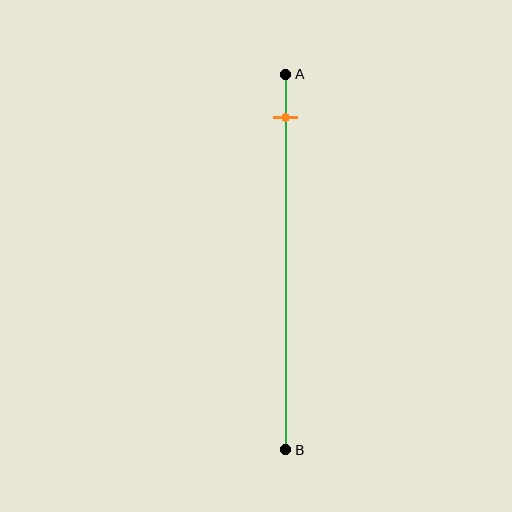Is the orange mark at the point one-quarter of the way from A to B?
No, the mark is at about 10% from A, not at the 25% one-quarter point.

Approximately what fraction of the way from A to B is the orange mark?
The orange mark is approximately 10% of the way from A to B.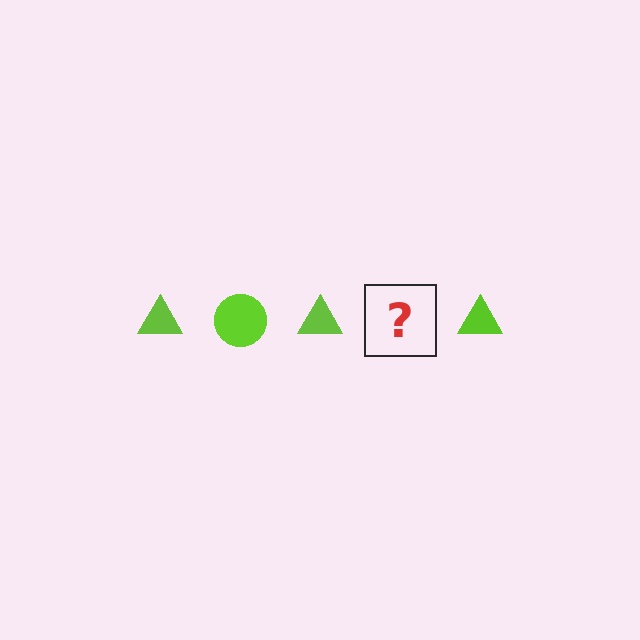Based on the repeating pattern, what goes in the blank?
The blank should be a lime circle.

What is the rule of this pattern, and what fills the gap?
The rule is that the pattern cycles through triangle, circle shapes in lime. The gap should be filled with a lime circle.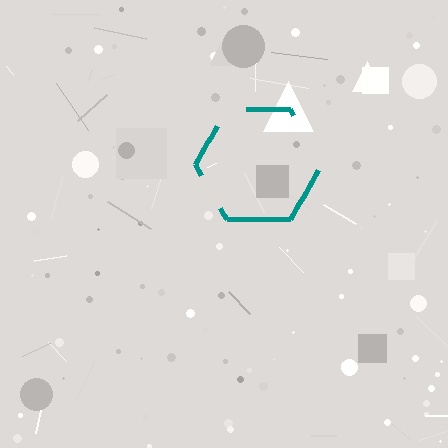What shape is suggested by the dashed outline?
The dashed outline suggests a hexagon.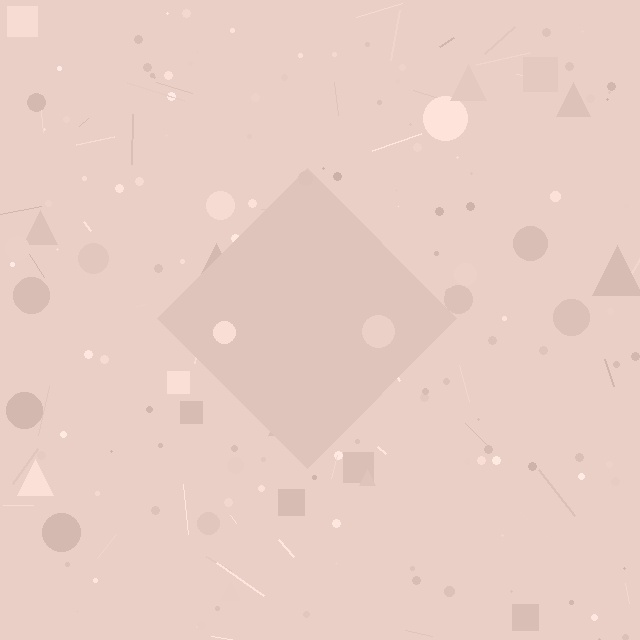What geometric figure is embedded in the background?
A diamond is embedded in the background.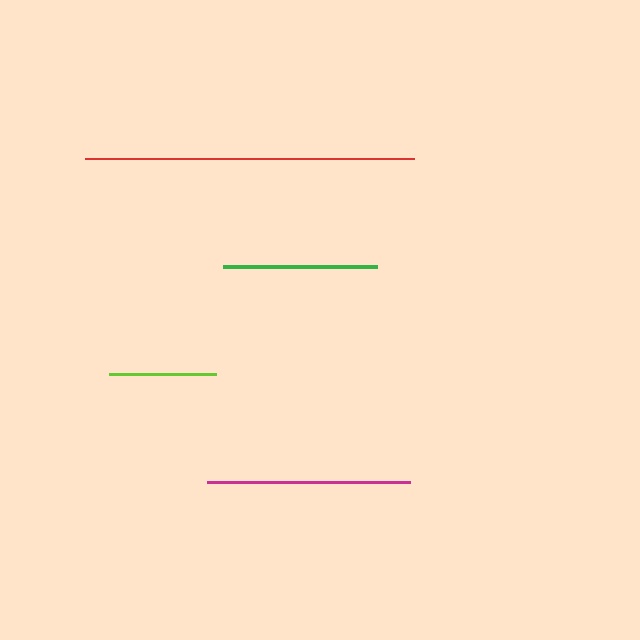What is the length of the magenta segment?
The magenta segment is approximately 202 pixels long.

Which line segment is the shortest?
The lime line is the shortest at approximately 107 pixels.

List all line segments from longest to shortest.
From longest to shortest: red, magenta, green, lime.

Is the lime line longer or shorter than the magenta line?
The magenta line is longer than the lime line.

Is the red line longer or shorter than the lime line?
The red line is longer than the lime line.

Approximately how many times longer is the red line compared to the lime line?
The red line is approximately 3.1 times the length of the lime line.